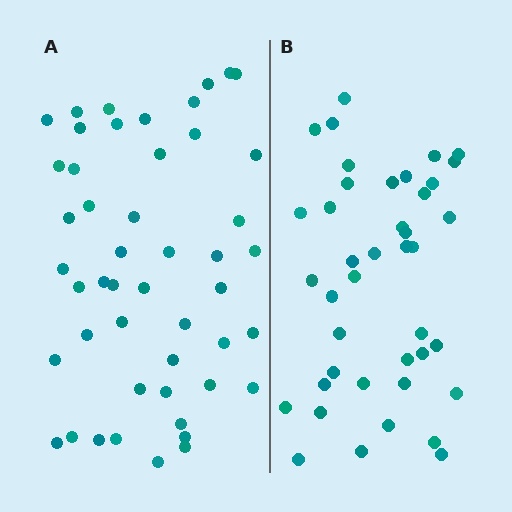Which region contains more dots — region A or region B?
Region A (the left region) has more dots.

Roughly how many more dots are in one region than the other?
Region A has roughly 8 or so more dots than region B.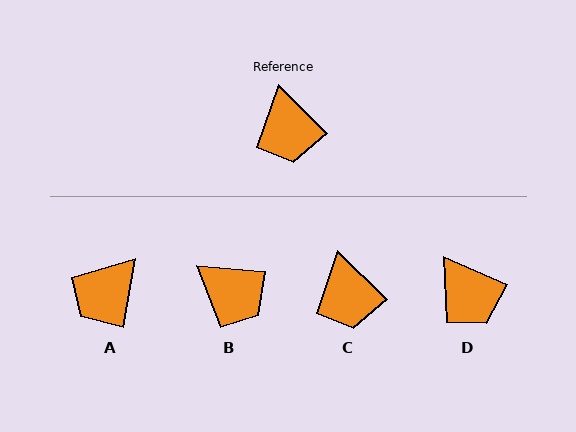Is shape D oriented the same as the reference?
No, it is off by about 22 degrees.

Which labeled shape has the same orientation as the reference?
C.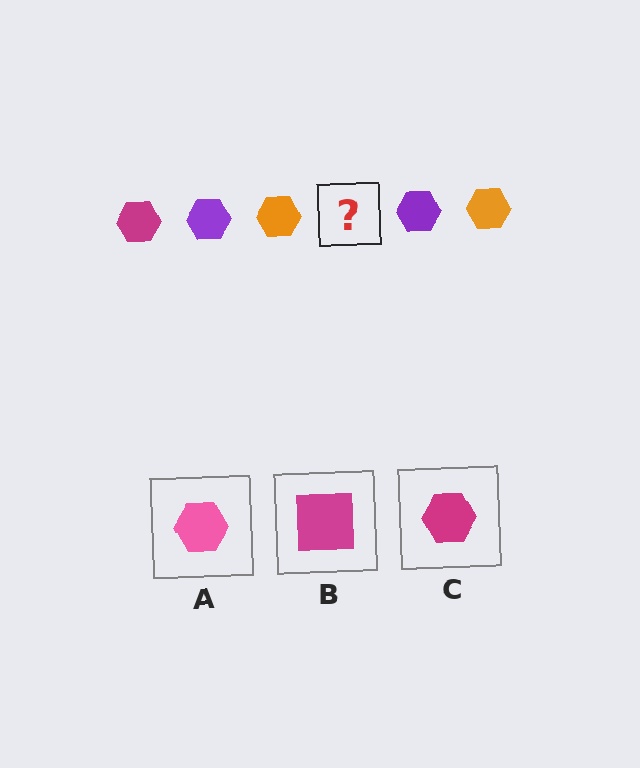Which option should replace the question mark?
Option C.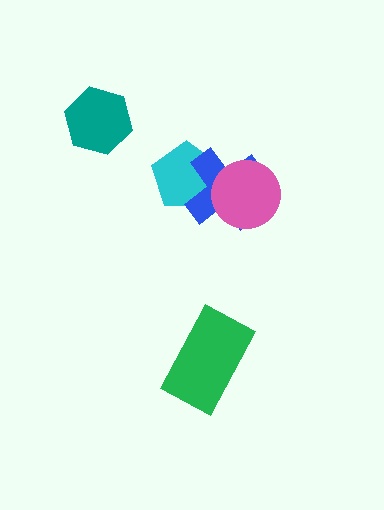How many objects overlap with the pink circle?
2 objects overlap with the pink circle.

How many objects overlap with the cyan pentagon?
2 objects overlap with the cyan pentagon.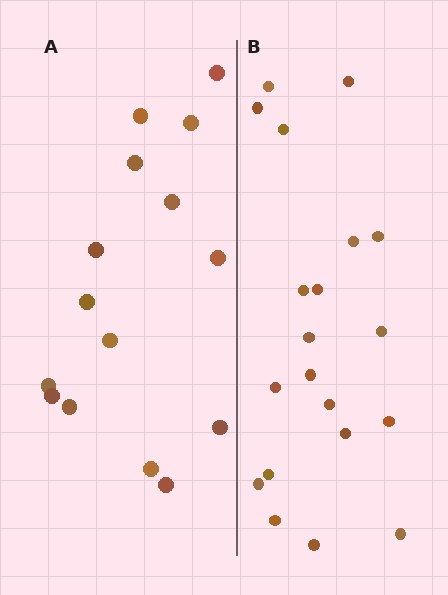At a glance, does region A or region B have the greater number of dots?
Region B (the right region) has more dots.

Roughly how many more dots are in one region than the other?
Region B has about 5 more dots than region A.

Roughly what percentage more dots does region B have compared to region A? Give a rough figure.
About 35% more.